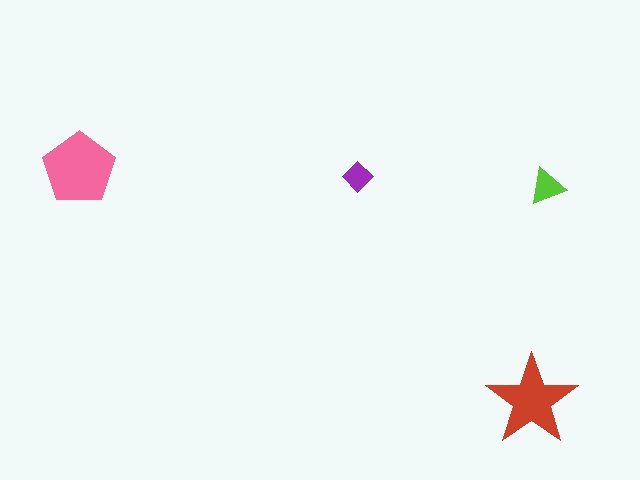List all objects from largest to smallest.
The pink pentagon, the red star, the lime triangle, the purple diamond.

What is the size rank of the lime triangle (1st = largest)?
3rd.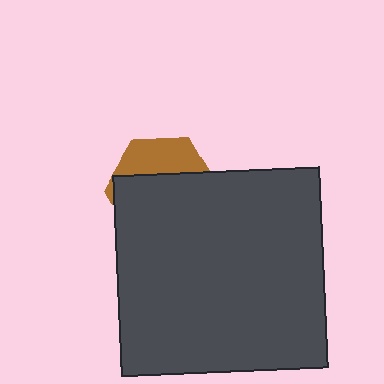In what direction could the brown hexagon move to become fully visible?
The brown hexagon could move up. That would shift it out from behind the dark gray rectangle entirely.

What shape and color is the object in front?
The object in front is a dark gray rectangle.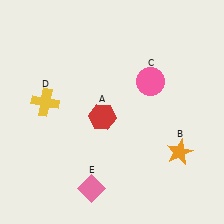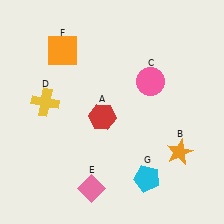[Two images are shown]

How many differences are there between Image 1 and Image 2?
There are 2 differences between the two images.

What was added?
An orange square (F), a cyan pentagon (G) were added in Image 2.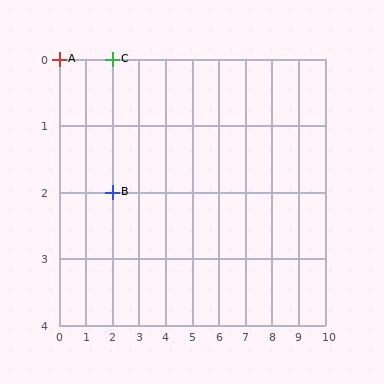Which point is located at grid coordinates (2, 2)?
Point B is at (2, 2).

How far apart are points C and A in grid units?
Points C and A are 2 columns apart.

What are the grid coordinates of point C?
Point C is at grid coordinates (2, 0).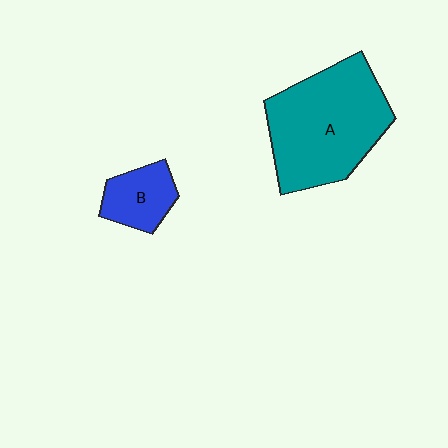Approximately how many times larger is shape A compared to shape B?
Approximately 3.0 times.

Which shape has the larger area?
Shape A (teal).